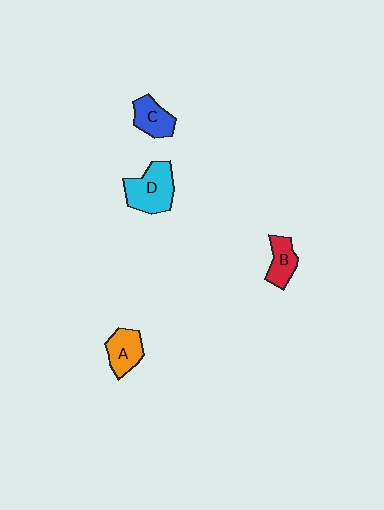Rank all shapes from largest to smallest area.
From largest to smallest: D (cyan), A (orange), C (blue), B (red).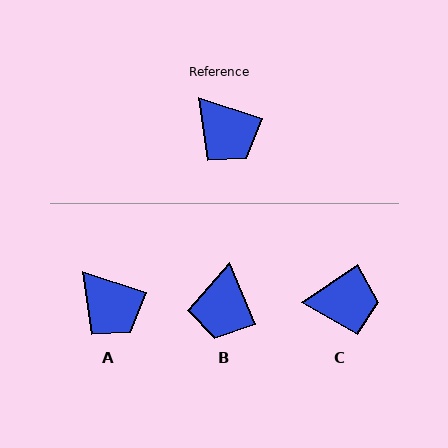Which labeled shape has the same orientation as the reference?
A.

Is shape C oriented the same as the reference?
No, it is off by about 53 degrees.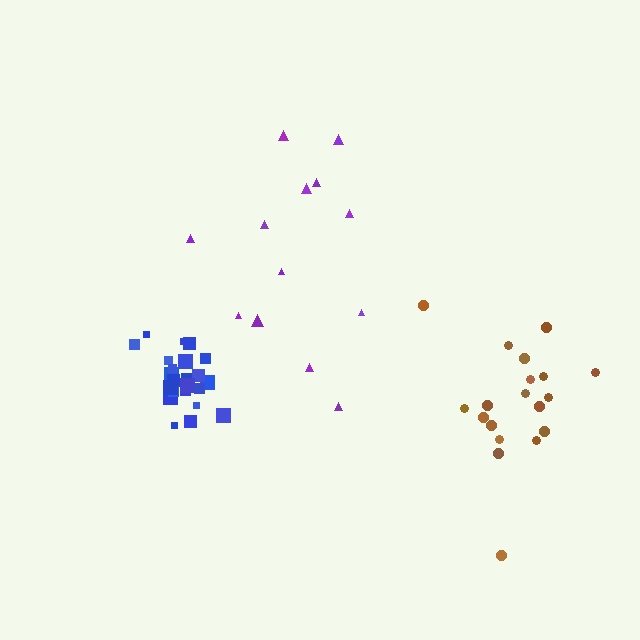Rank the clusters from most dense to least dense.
blue, brown, purple.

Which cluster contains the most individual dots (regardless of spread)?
Blue (23).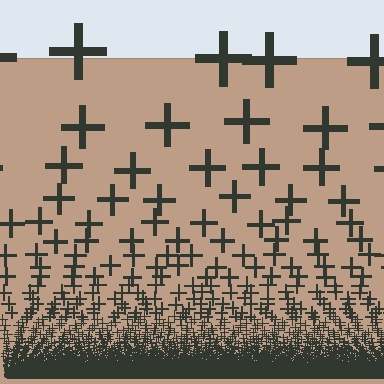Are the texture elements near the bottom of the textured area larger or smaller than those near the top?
Smaller. The gradient is inverted — elements near the bottom are smaller and denser.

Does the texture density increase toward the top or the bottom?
Density increases toward the bottom.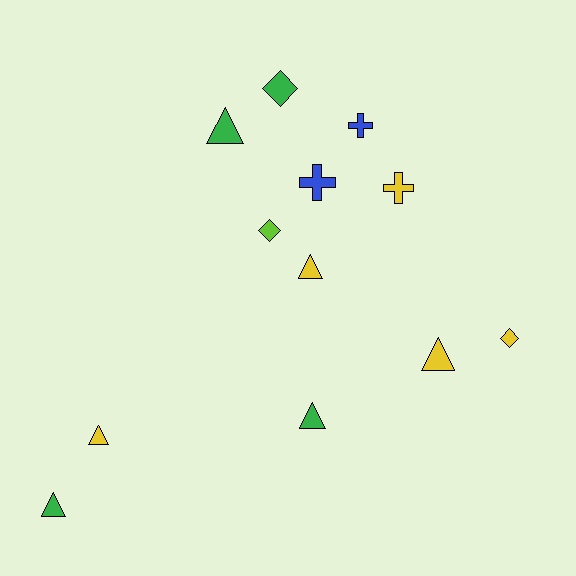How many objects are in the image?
There are 12 objects.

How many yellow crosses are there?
There is 1 yellow cross.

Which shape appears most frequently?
Triangle, with 6 objects.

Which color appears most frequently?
Yellow, with 5 objects.